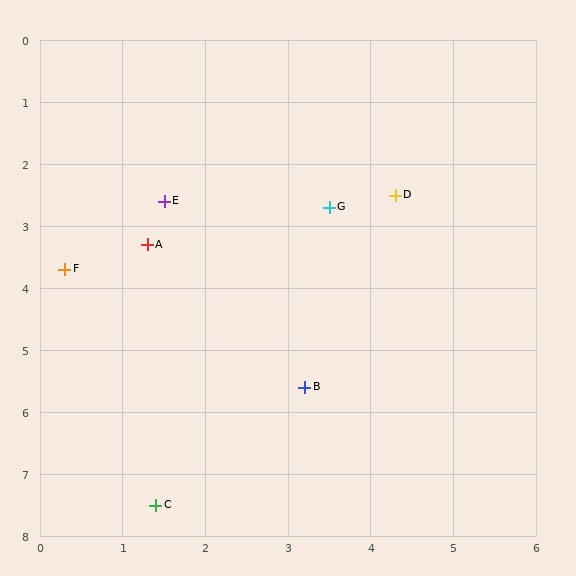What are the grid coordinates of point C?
Point C is at approximately (1.4, 7.5).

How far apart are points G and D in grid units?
Points G and D are about 0.8 grid units apart.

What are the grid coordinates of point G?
Point G is at approximately (3.5, 2.7).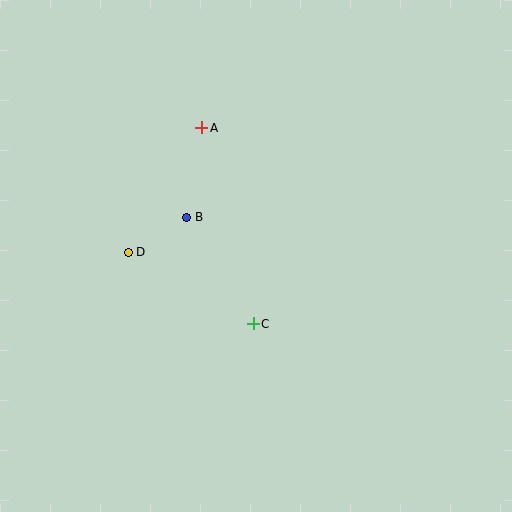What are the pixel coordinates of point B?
Point B is at (187, 217).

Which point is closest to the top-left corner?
Point A is closest to the top-left corner.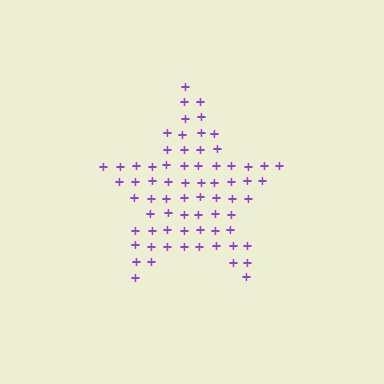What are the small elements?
The small elements are plus signs.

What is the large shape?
The large shape is a star.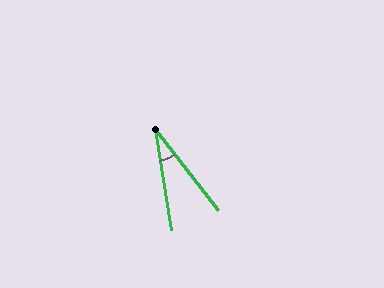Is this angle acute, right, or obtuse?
It is acute.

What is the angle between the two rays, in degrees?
Approximately 29 degrees.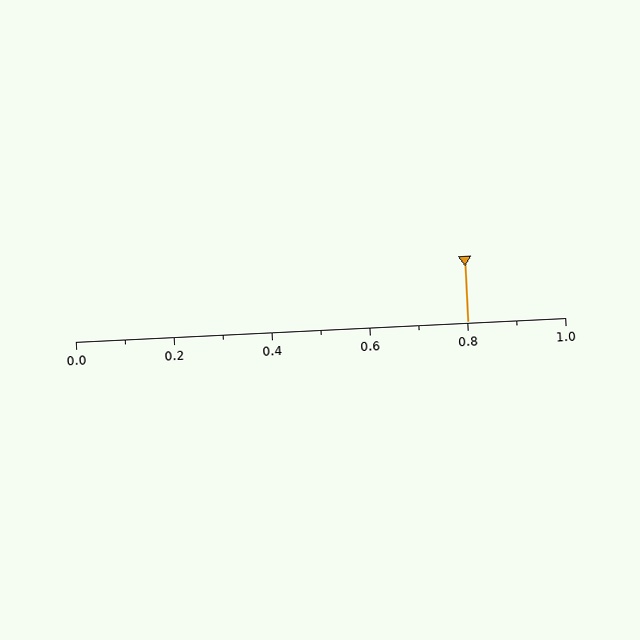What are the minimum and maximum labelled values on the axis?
The axis runs from 0.0 to 1.0.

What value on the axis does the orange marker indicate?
The marker indicates approximately 0.8.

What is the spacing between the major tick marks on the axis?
The major ticks are spaced 0.2 apart.